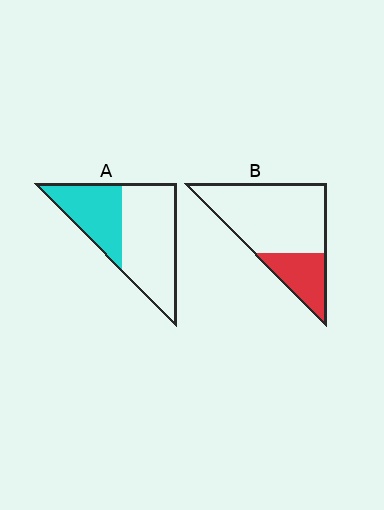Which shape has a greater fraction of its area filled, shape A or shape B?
Shape A.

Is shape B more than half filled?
No.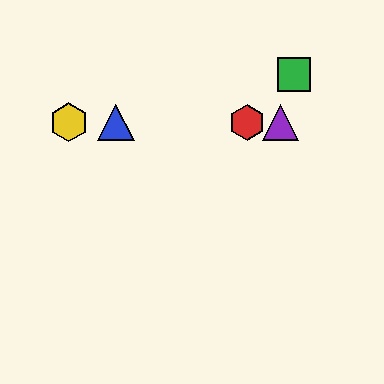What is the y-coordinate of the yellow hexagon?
The yellow hexagon is at y≈122.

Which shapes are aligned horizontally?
The red hexagon, the blue triangle, the yellow hexagon, the purple triangle are aligned horizontally.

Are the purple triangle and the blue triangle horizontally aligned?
Yes, both are at y≈122.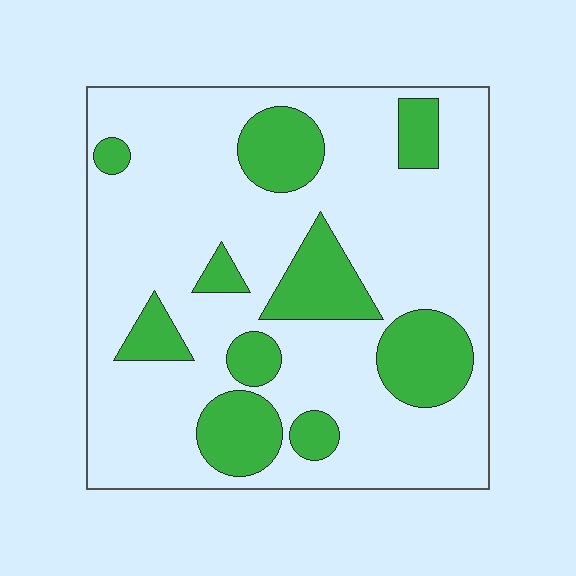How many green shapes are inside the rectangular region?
10.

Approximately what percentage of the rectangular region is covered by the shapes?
Approximately 25%.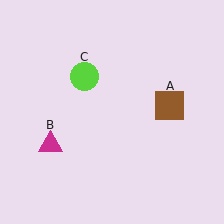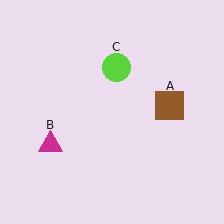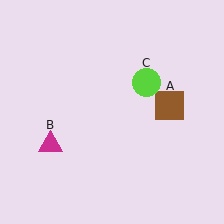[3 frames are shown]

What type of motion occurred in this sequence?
The lime circle (object C) rotated clockwise around the center of the scene.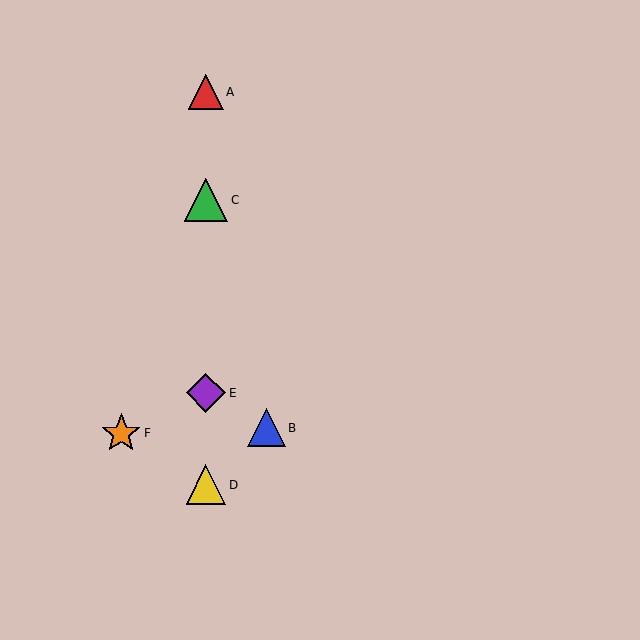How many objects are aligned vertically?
4 objects (A, C, D, E) are aligned vertically.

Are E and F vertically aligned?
No, E is at x≈206 and F is at x≈121.